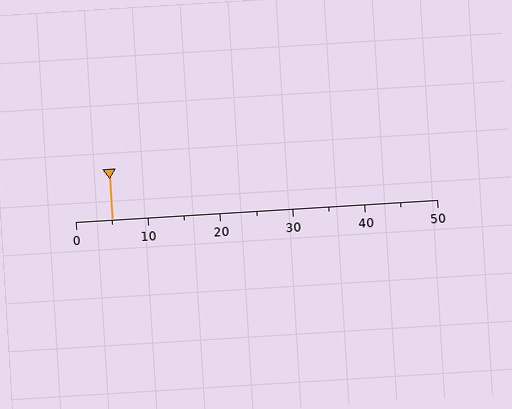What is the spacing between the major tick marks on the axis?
The major ticks are spaced 10 apart.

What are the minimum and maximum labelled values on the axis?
The axis runs from 0 to 50.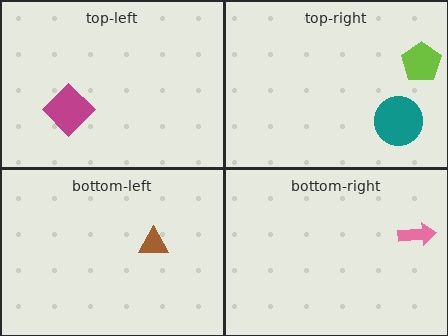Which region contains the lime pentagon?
The top-right region.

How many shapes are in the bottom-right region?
1.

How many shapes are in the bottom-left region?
1.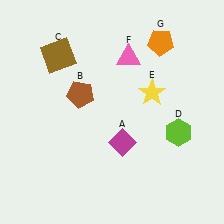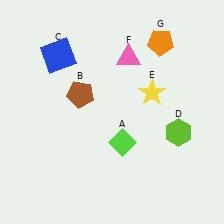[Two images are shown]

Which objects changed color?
A changed from magenta to lime. C changed from brown to blue.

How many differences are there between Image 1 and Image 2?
There are 2 differences between the two images.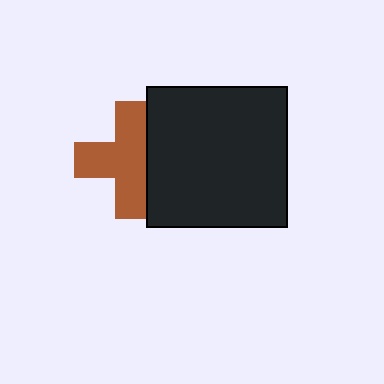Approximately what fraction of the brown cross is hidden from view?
Roughly 31% of the brown cross is hidden behind the black square.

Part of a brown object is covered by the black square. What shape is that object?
It is a cross.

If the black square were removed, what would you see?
You would see the complete brown cross.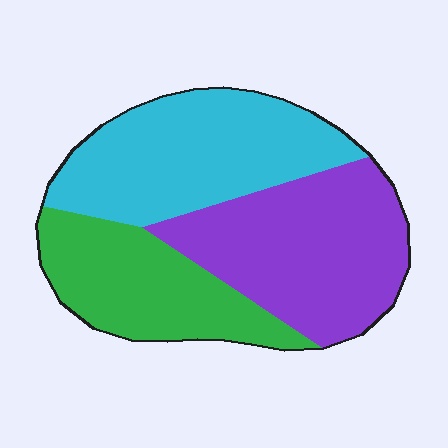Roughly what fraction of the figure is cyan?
Cyan takes up about three eighths (3/8) of the figure.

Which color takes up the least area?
Green, at roughly 25%.